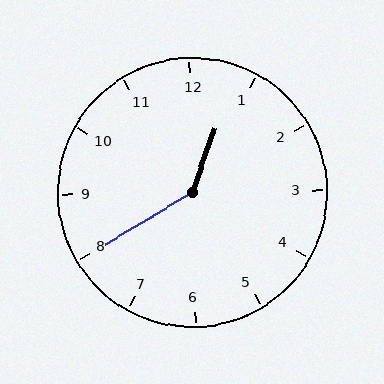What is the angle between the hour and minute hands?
Approximately 140 degrees.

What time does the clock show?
12:40.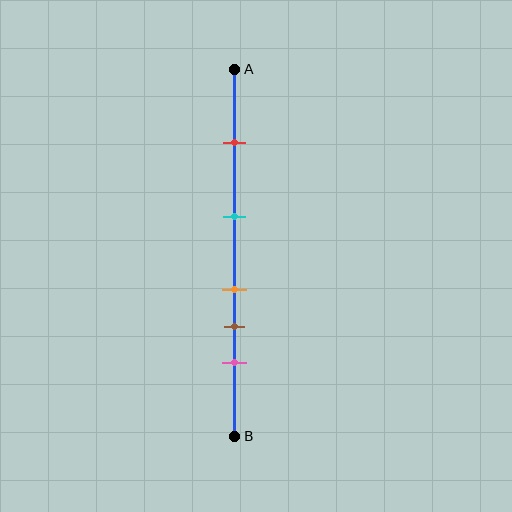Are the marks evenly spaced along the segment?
No, the marks are not evenly spaced.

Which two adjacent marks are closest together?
The orange and brown marks are the closest adjacent pair.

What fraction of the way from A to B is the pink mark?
The pink mark is approximately 80% (0.8) of the way from A to B.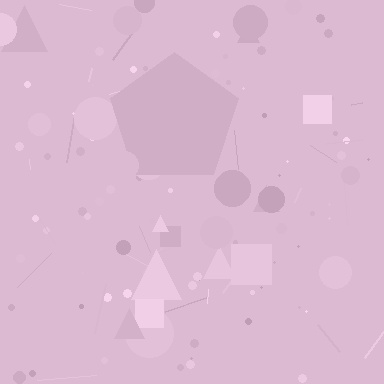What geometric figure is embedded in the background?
A pentagon is embedded in the background.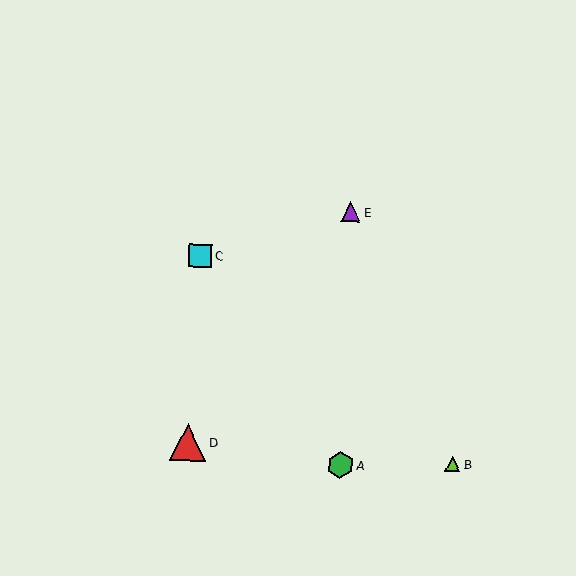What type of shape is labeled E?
Shape E is a purple triangle.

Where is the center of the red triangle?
The center of the red triangle is at (188, 442).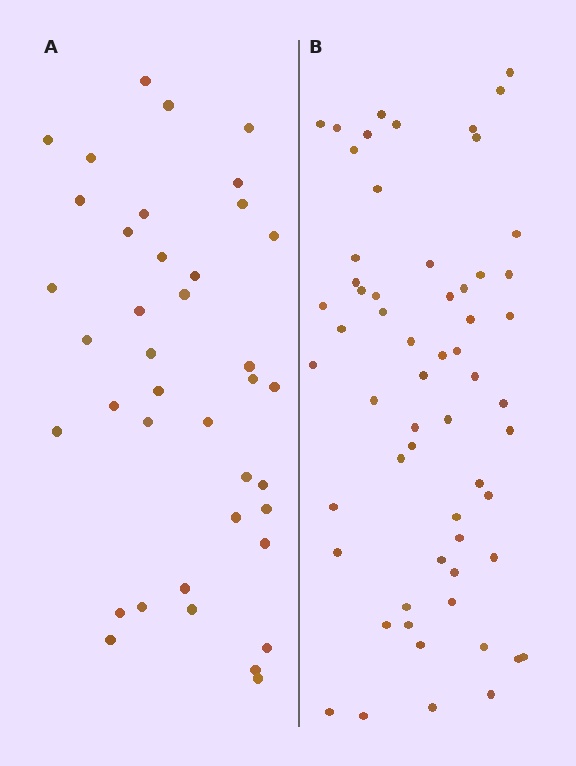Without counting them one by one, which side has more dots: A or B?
Region B (the right region) has more dots.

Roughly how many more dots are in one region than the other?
Region B has approximately 20 more dots than region A.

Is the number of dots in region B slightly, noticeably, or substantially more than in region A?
Region B has substantially more. The ratio is roughly 1.5 to 1.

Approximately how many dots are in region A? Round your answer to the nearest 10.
About 40 dots. (The exact count is 39, which rounds to 40.)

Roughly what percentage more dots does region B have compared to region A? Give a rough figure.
About 55% more.